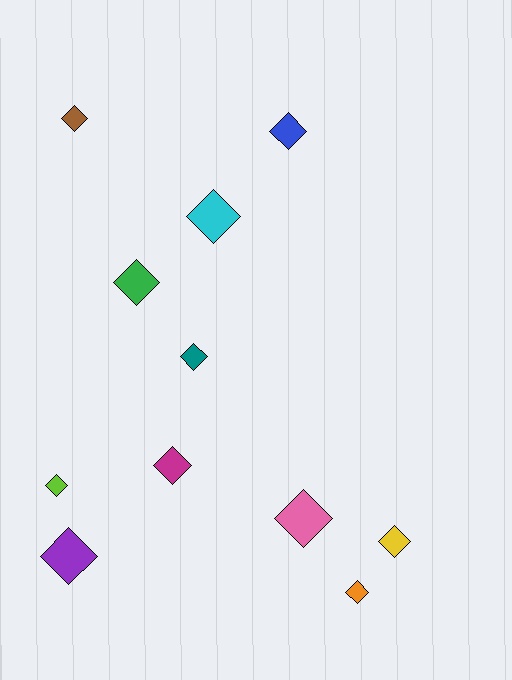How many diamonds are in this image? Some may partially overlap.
There are 11 diamonds.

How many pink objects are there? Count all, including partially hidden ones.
There is 1 pink object.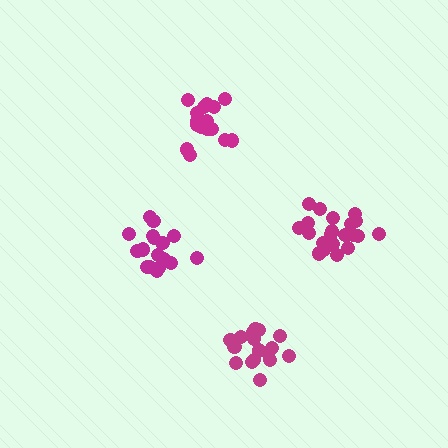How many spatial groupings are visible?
There are 4 spatial groupings.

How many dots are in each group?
Group 1: 21 dots, Group 2: 17 dots, Group 3: 17 dots, Group 4: 18 dots (73 total).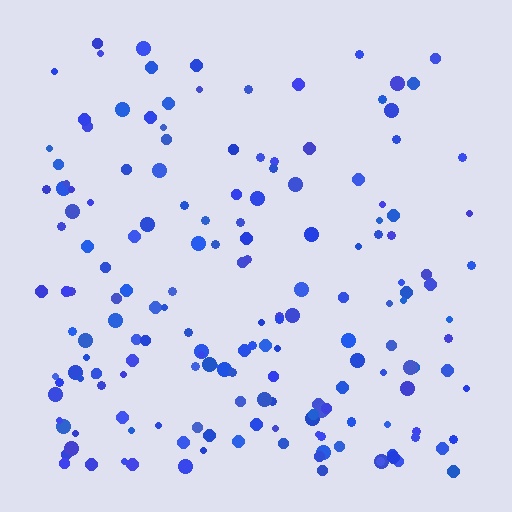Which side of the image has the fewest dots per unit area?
The top.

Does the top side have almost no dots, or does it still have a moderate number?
Still a moderate number, just noticeably fewer than the bottom.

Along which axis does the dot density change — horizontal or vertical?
Vertical.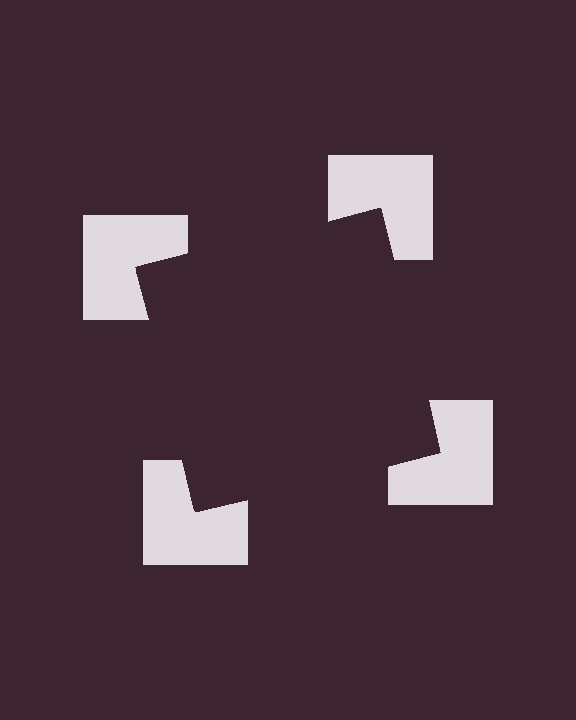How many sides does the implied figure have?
4 sides.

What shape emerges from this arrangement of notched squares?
An illusory square — its edges are inferred from the aligned wedge cuts in the notched squares, not physically drawn.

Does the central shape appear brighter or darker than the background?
It typically appears slightly darker than the background, even though no actual brightness change is drawn.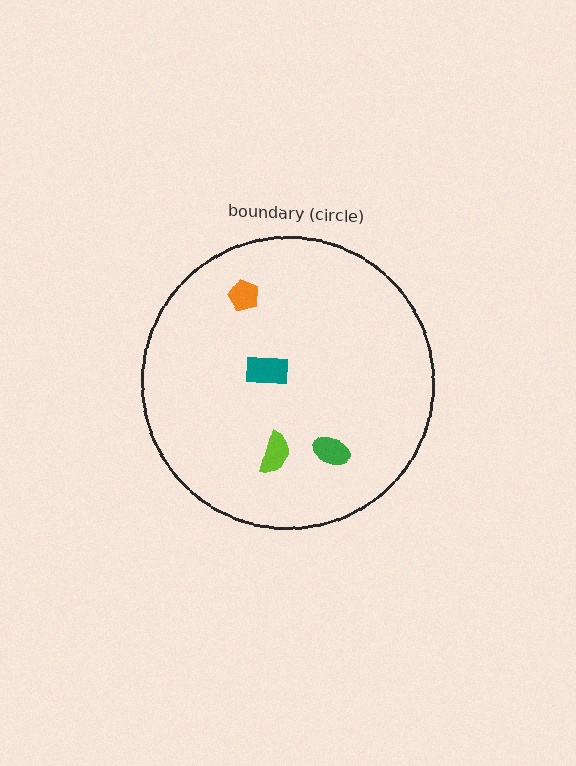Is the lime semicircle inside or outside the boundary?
Inside.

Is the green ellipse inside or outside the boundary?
Inside.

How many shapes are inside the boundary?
4 inside, 0 outside.